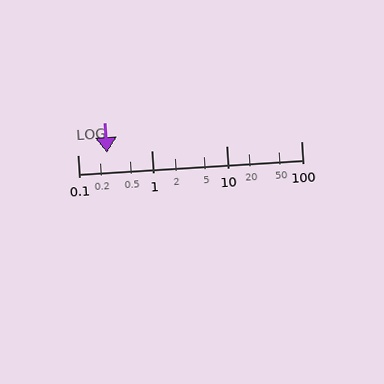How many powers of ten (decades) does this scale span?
The scale spans 3 decades, from 0.1 to 100.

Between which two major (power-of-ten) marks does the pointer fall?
The pointer is between 0.1 and 1.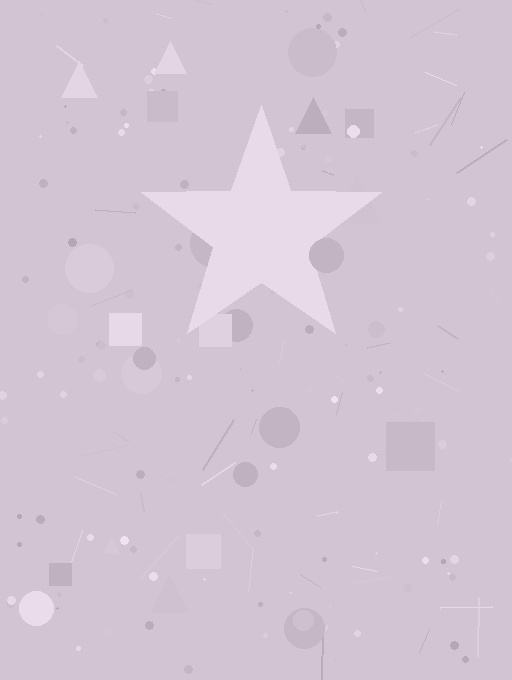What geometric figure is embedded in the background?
A star is embedded in the background.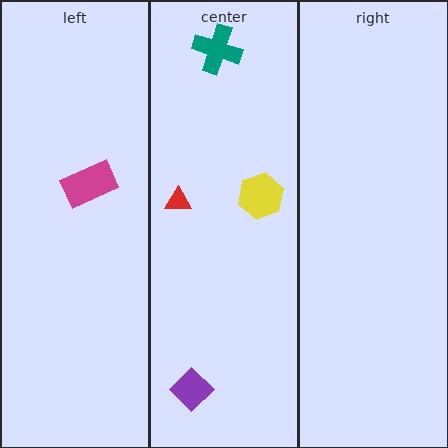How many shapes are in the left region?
1.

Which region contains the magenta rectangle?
The left region.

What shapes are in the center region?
The teal cross, the red triangle, the yellow hexagon, the purple diamond.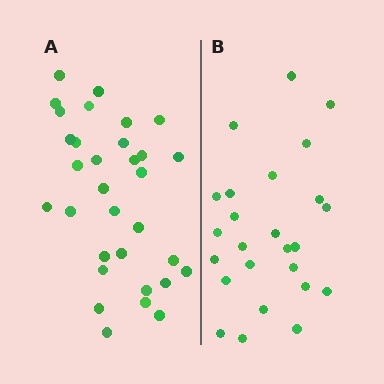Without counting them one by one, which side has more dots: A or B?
Region A (the left region) has more dots.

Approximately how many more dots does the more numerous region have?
Region A has roughly 8 or so more dots than region B.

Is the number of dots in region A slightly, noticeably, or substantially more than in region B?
Region A has noticeably more, but not dramatically so. The ratio is roughly 1.3 to 1.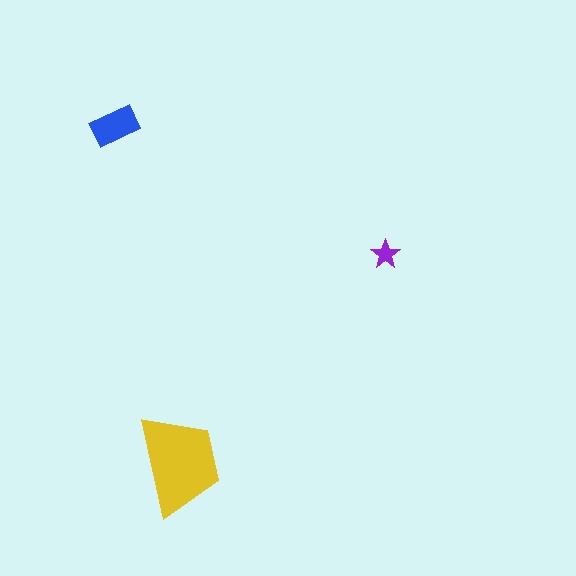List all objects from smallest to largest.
The purple star, the blue rectangle, the yellow trapezoid.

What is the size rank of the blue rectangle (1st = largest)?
2nd.